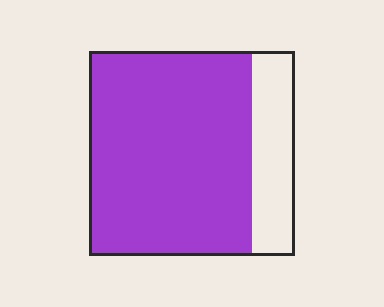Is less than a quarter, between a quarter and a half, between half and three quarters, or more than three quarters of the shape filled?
More than three quarters.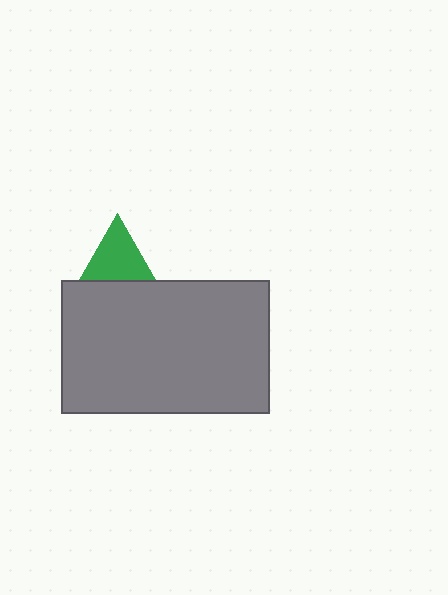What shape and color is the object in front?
The object in front is a gray rectangle.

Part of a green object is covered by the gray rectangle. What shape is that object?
It is a triangle.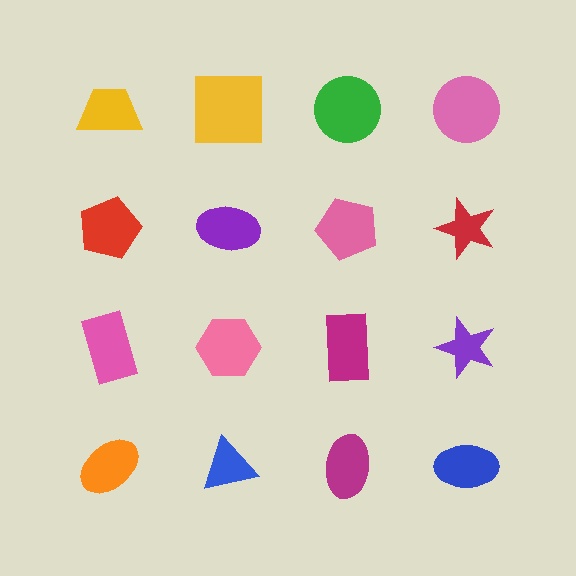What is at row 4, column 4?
A blue ellipse.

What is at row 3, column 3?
A magenta rectangle.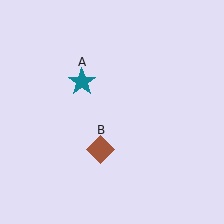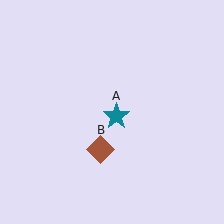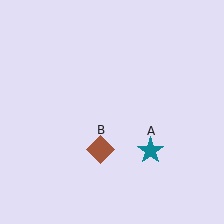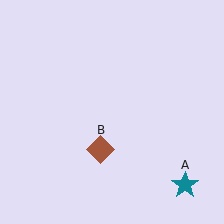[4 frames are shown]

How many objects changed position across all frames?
1 object changed position: teal star (object A).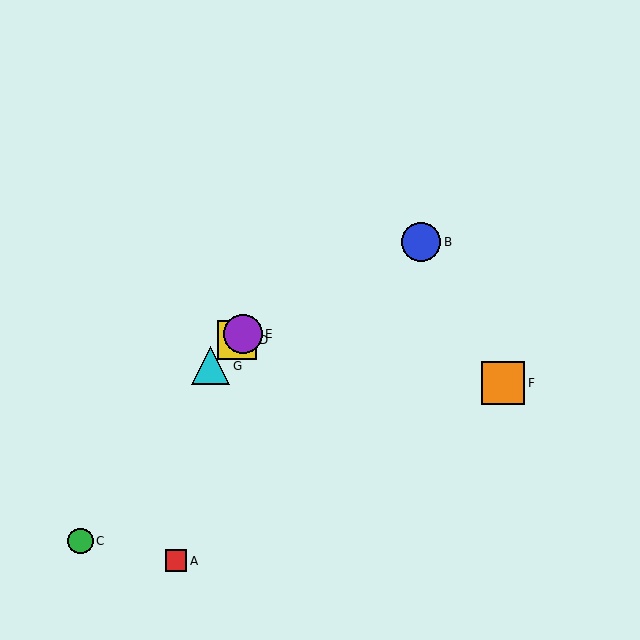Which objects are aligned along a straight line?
Objects D, E, G are aligned along a straight line.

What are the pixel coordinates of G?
Object G is at (210, 366).